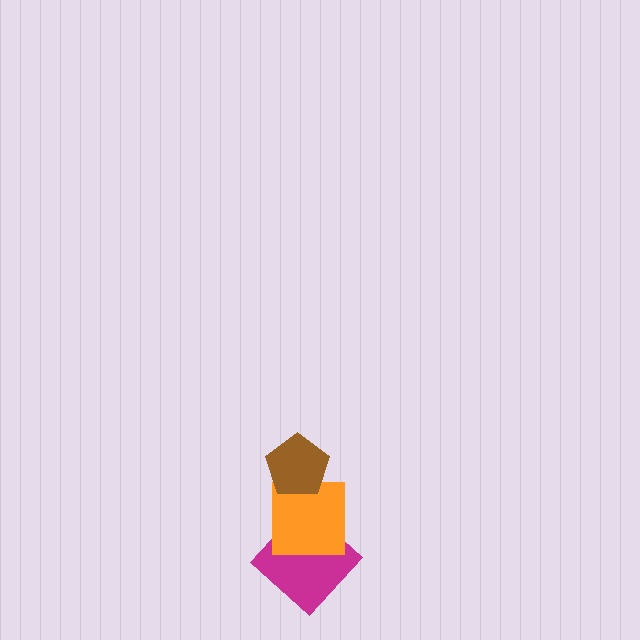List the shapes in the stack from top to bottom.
From top to bottom: the brown pentagon, the orange square, the magenta diamond.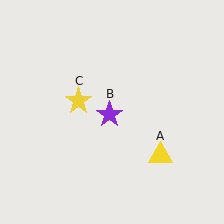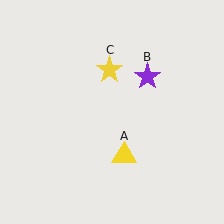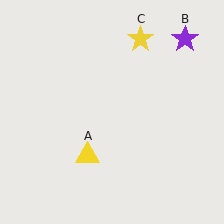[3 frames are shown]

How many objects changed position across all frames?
3 objects changed position: yellow triangle (object A), purple star (object B), yellow star (object C).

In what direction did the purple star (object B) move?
The purple star (object B) moved up and to the right.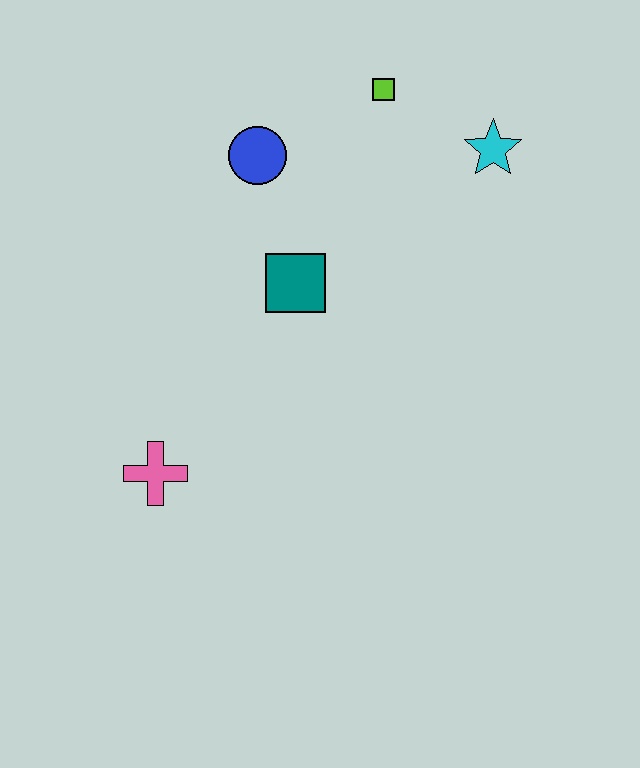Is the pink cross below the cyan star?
Yes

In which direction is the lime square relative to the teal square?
The lime square is above the teal square.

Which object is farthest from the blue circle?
The pink cross is farthest from the blue circle.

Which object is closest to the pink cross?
The teal square is closest to the pink cross.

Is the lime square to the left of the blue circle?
No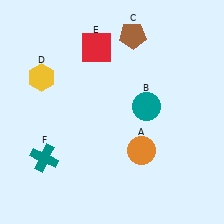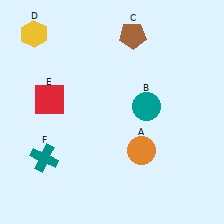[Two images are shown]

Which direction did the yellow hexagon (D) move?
The yellow hexagon (D) moved up.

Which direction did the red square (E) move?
The red square (E) moved down.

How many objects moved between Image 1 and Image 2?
2 objects moved between the two images.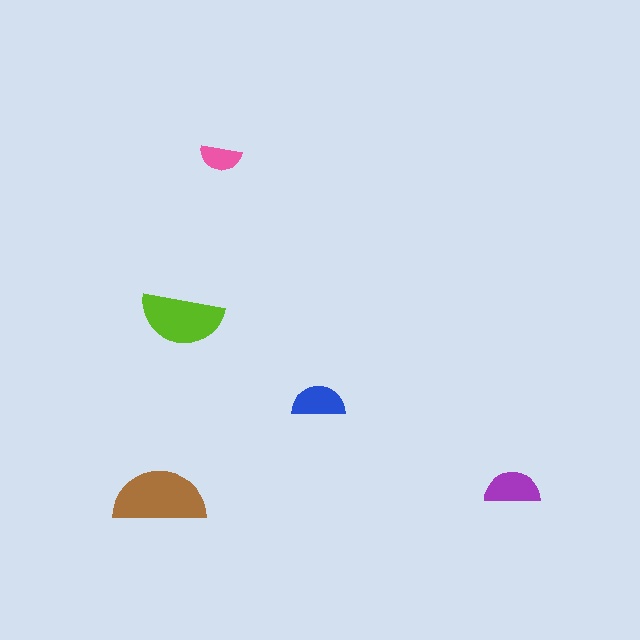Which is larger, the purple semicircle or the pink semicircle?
The purple one.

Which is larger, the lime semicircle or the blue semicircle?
The lime one.